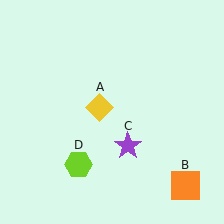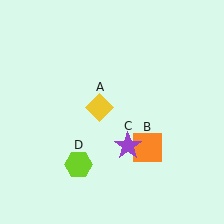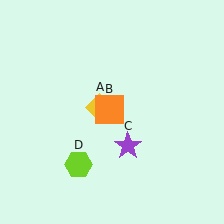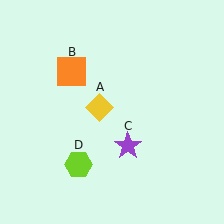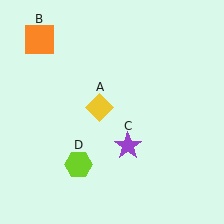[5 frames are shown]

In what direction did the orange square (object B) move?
The orange square (object B) moved up and to the left.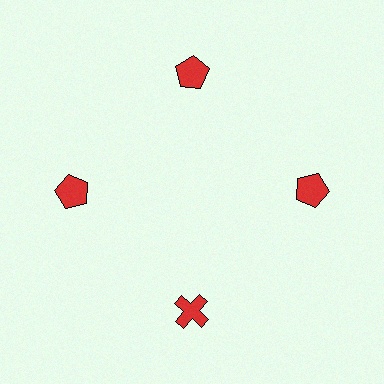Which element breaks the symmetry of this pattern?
The red cross at roughly the 6 o'clock position breaks the symmetry. All other shapes are red pentagons.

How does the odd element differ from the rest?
It has a different shape: cross instead of pentagon.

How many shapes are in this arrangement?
There are 4 shapes arranged in a ring pattern.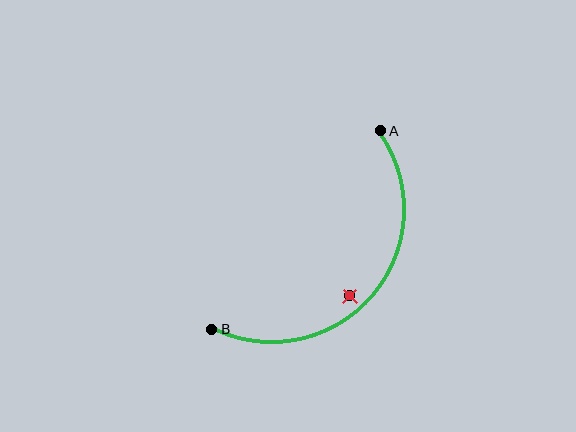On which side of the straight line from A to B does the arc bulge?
The arc bulges below and to the right of the straight line connecting A and B.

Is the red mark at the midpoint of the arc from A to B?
No — the red mark does not lie on the arc at all. It sits slightly inside the curve.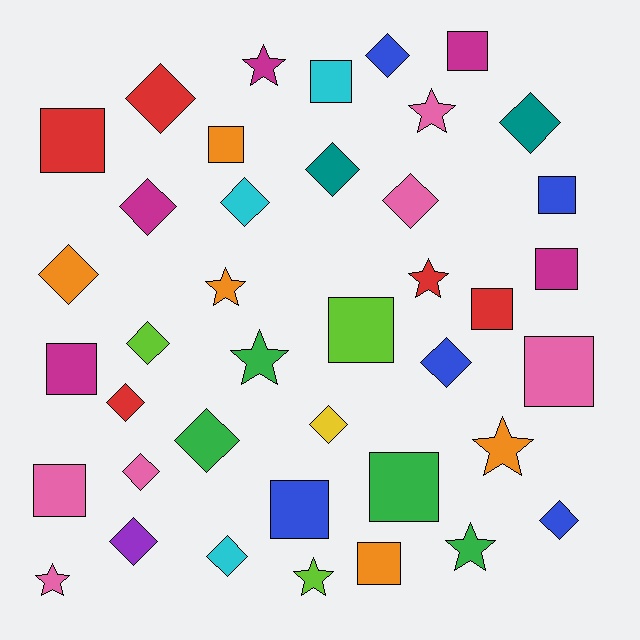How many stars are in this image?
There are 9 stars.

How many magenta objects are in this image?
There are 5 magenta objects.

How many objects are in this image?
There are 40 objects.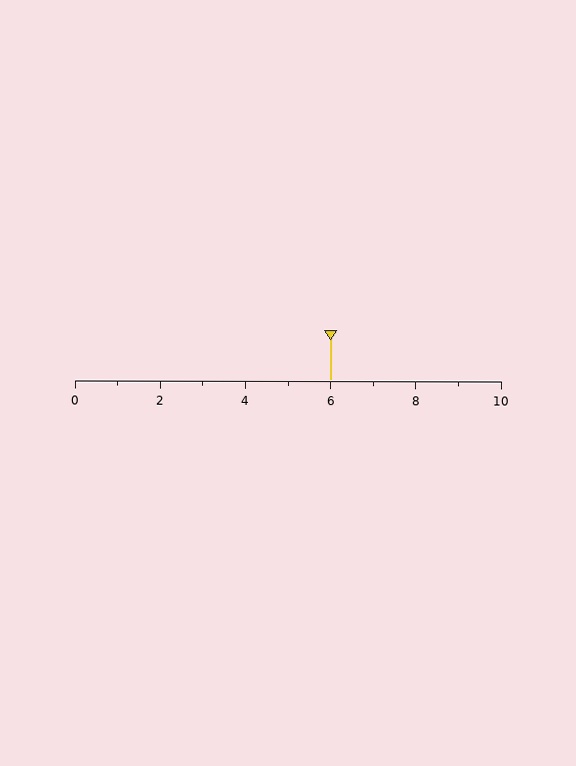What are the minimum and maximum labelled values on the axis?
The axis runs from 0 to 10.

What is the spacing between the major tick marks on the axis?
The major ticks are spaced 2 apart.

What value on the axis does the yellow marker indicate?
The marker indicates approximately 6.